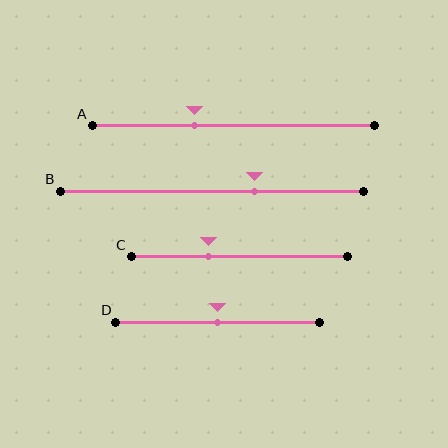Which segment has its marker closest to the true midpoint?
Segment D has its marker closest to the true midpoint.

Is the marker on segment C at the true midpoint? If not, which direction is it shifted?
No, the marker on segment C is shifted to the left by about 14% of the segment length.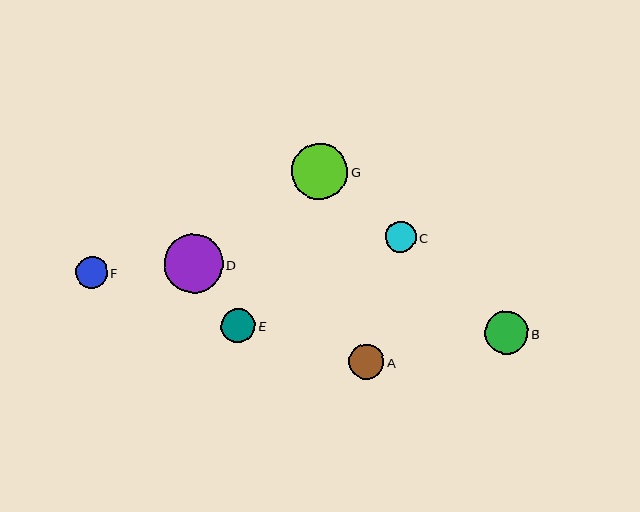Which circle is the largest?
Circle D is the largest with a size of approximately 59 pixels.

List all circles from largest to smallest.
From largest to smallest: D, G, B, A, E, F, C.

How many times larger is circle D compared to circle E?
Circle D is approximately 1.7 times the size of circle E.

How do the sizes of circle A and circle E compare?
Circle A and circle E are approximately the same size.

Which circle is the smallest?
Circle C is the smallest with a size of approximately 30 pixels.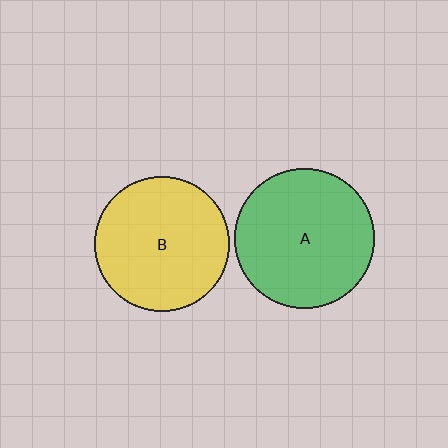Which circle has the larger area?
Circle A (green).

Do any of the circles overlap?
No, none of the circles overlap.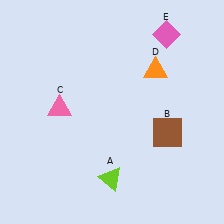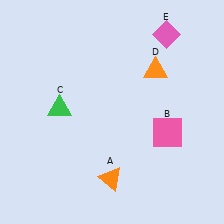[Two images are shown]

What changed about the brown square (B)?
In Image 1, B is brown. In Image 2, it changed to pink.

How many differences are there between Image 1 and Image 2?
There are 3 differences between the two images.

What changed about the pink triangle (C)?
In Image 1, C is pink. In Image 2, it changed to green.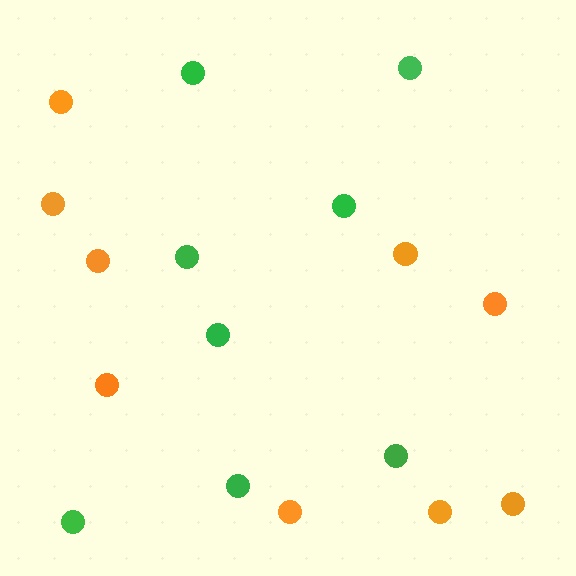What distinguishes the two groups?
There are 2 groups: one group of orange circles (9) and one group of green circles (8).